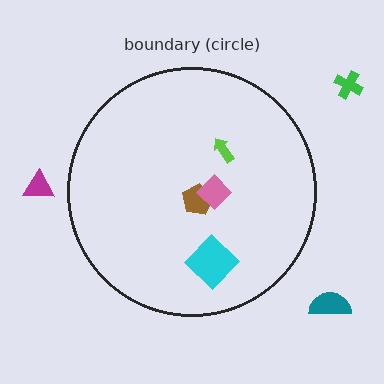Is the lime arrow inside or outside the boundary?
Inside.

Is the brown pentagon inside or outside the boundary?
Inside.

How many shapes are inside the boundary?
4 inside, 3 outside.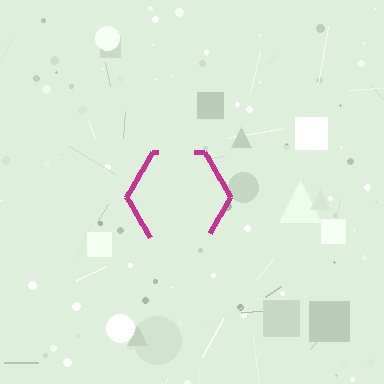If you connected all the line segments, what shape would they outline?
They would outline a hexagon.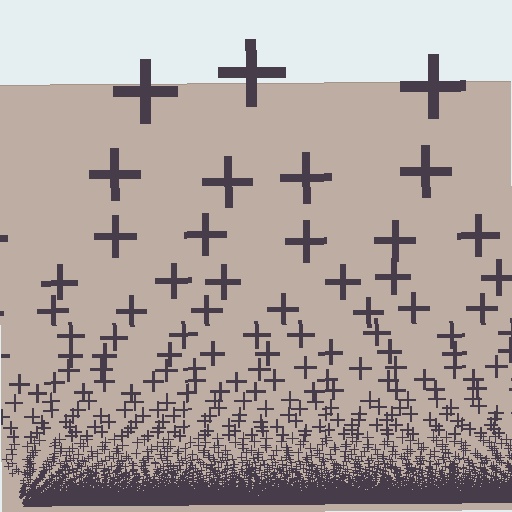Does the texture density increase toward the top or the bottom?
Density increases toward the bottom.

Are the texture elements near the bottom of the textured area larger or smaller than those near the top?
Smaller. The gradient is inverted — elements near the bottom are smaller and denser.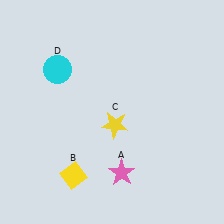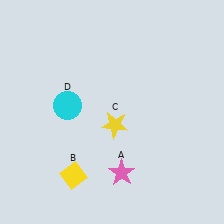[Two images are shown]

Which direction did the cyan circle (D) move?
The cyan circle (D) moved down.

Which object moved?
The cyan circle (D) moved down.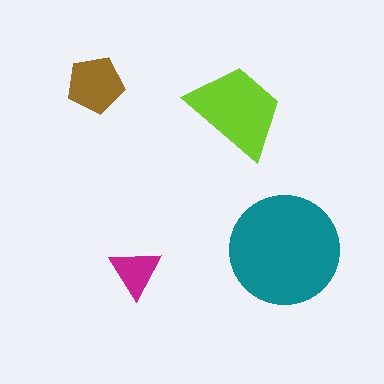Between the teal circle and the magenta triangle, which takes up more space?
The teal circle.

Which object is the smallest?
The magenta triangle.